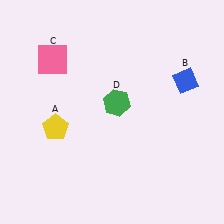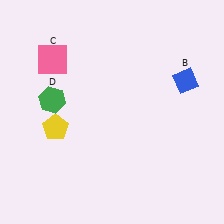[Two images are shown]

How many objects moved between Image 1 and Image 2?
1 object moved between the two images.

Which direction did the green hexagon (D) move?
The green hexagon (D) moved left.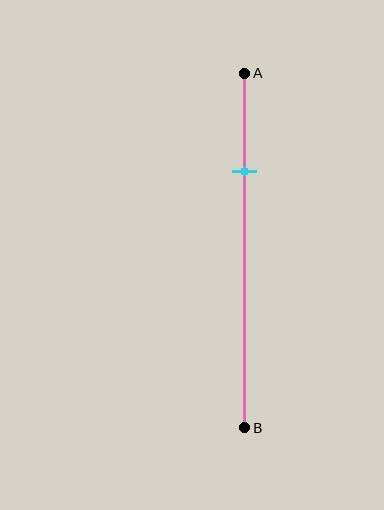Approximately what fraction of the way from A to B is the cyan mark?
The cyan mark is approximately 30% of the way from A to B.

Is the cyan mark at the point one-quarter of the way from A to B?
Yes, the mark is approximately at the one-quarter point.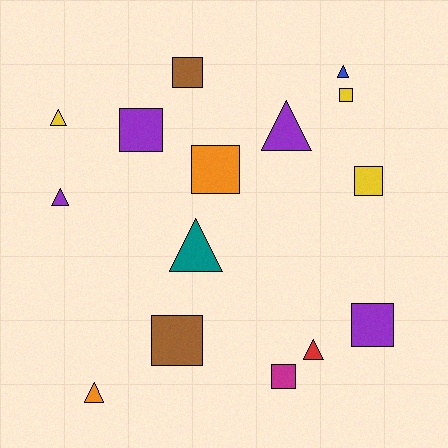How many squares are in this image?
There are 8 squares.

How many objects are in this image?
There are 15 objects.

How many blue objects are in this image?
There is 1 blue object.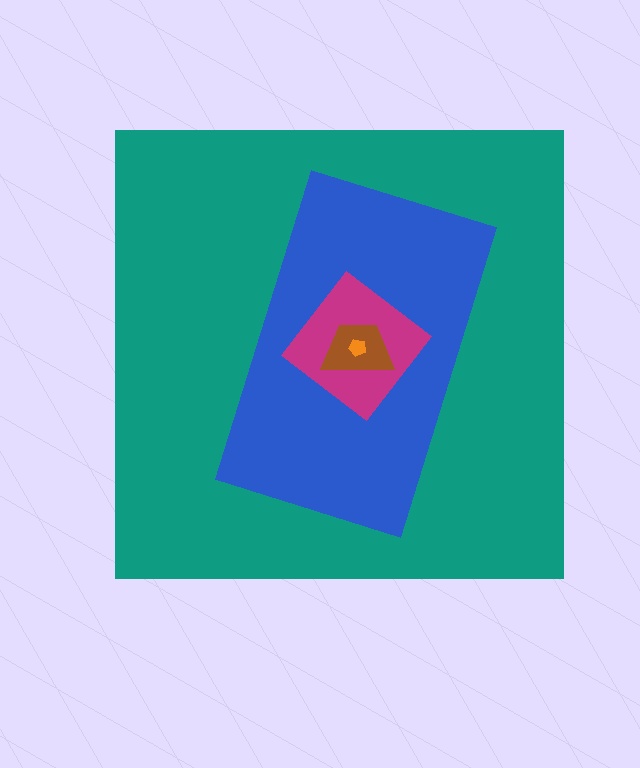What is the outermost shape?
The teal square.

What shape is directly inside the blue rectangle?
The magenta diamond.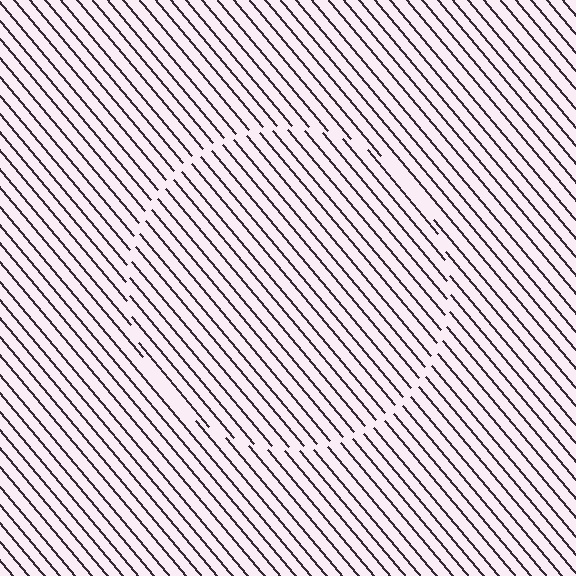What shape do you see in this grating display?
An illusory circle. The interior of the shape contains the same grating, shifted by half a period — the contour is defined by the phase discontinuity where line-ends from the inner and outer gratings abut.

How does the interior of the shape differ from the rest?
The interior of the shape contains the same grating, shifted by half a period — the contour is defined by the phase discontinuity where line-ends from the inner and outer gratings abut.